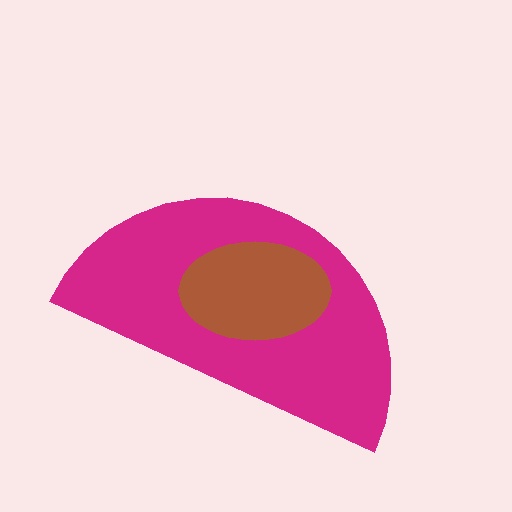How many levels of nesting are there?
2.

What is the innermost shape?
The brown ellipse.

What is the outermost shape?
The magenta semicircle.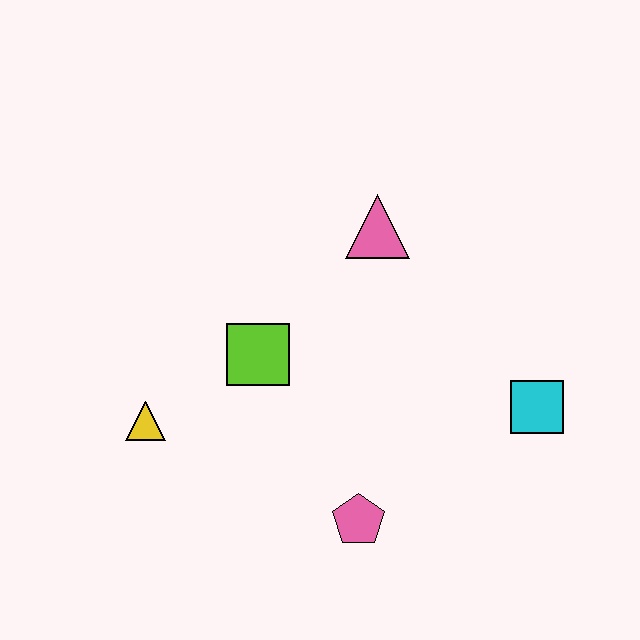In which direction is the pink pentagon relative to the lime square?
The pink pentagon is below the lime square.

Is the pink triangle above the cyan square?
Yes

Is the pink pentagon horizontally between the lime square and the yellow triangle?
No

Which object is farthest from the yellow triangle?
The cyan square is farthest from the yellow triangle.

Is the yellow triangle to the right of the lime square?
No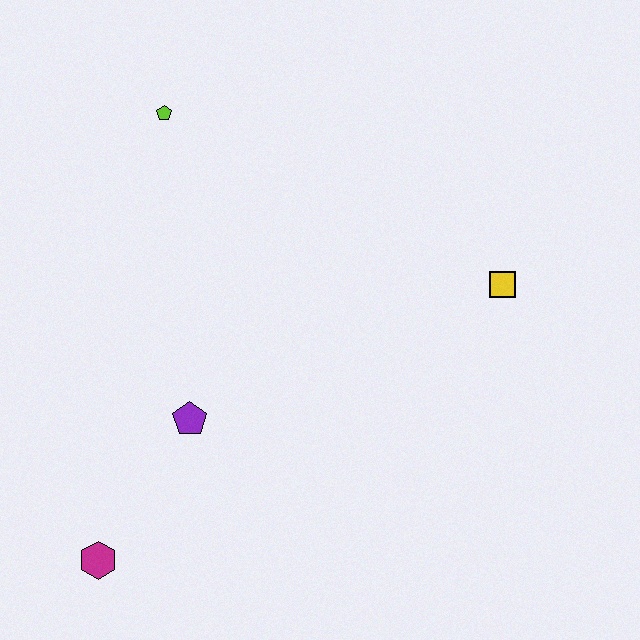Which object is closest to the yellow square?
The purple pentagon is closest to the yellow square.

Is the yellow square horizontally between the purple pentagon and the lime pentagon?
No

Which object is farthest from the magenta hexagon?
The yellow square is farthest from the magenta hexagon.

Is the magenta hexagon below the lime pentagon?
Yes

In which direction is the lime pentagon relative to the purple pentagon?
The lime pentagon is above the purple pentagon.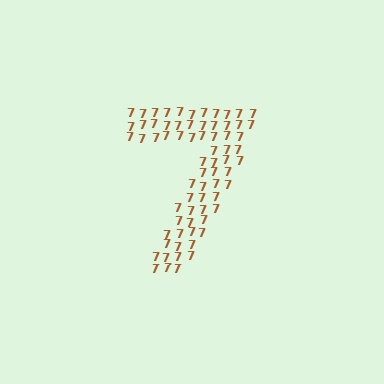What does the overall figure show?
The overall figure shows the digit 7.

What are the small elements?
The small elements are digit 7's.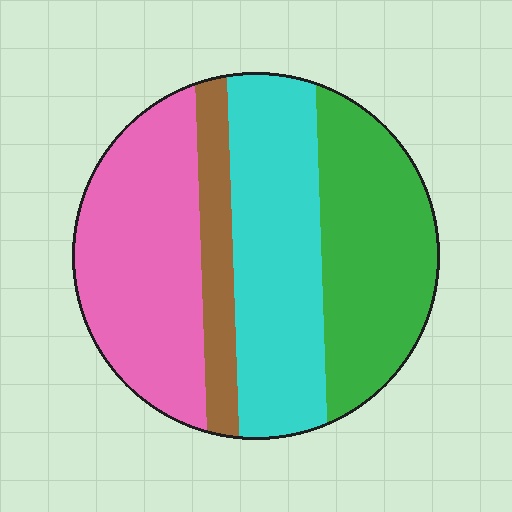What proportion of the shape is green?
Green covers roughly 30% of the shape.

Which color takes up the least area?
Brown, at roughly 10%.